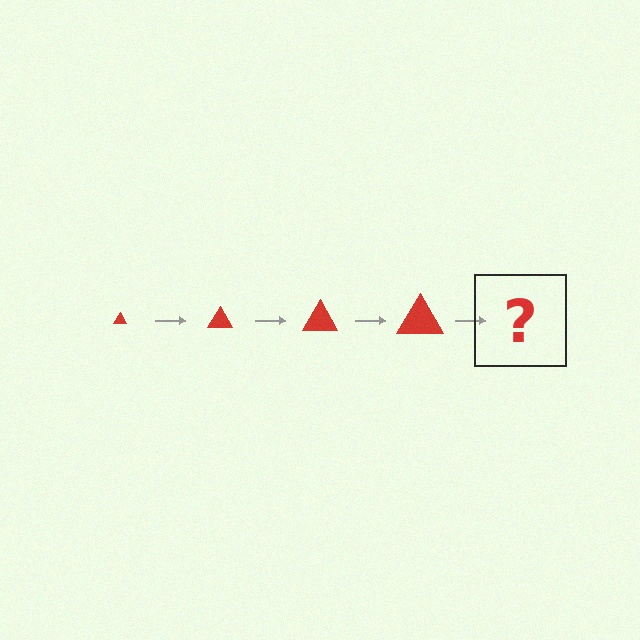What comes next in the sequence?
The next element should be a red triangle, larger than the previous one.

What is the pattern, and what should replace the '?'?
The pattern is that the triangle gets progressively larger each step. The '?' should be a red triangle, larger than the previous one.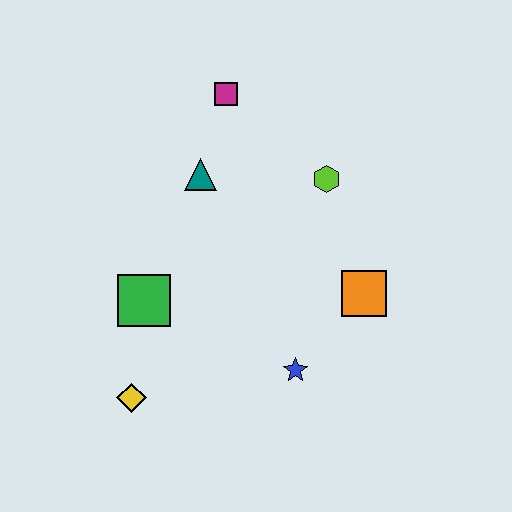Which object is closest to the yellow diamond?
The green square is closest to the yellow diamond.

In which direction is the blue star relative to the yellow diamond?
The blue star is to the right of the yellow diamond.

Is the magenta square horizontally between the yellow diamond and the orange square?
Yes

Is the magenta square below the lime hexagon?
No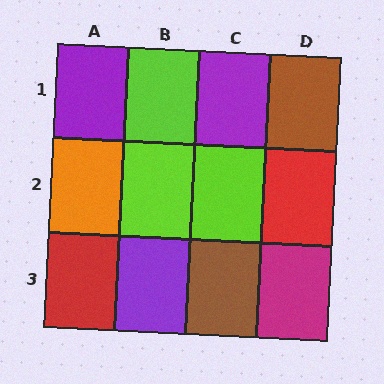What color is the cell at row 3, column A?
Red.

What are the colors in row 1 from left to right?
Purple, lime, purple, brown.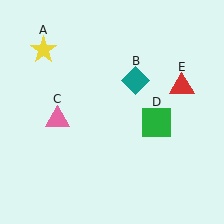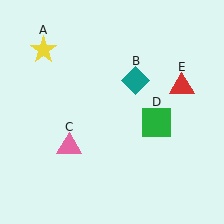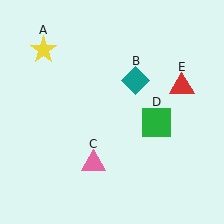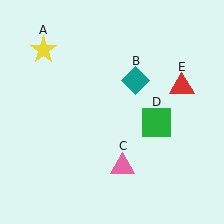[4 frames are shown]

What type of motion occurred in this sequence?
The pink triangle (object C) rotated counterclockwise around the center of the scene.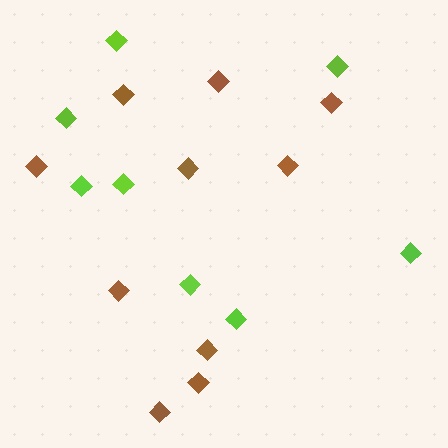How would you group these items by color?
There are 2 groups: one group of lime diamonds (8) and one group of brown diamonds (10).